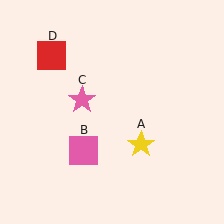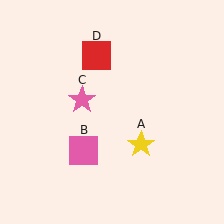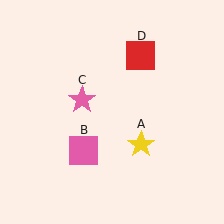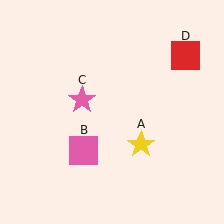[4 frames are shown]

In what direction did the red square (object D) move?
The red square (object D) moved right.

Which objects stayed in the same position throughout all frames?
Yellow star (object A) and pink square (object B) and pink star (object C) remained stationary.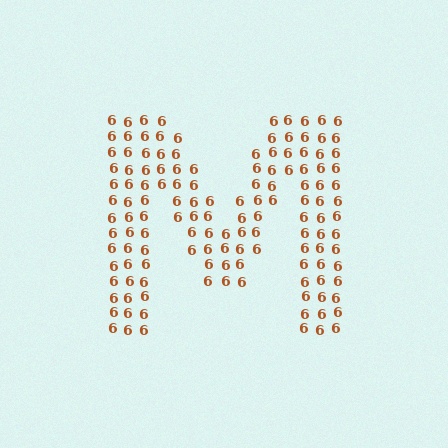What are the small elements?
The small elements are digit 6's.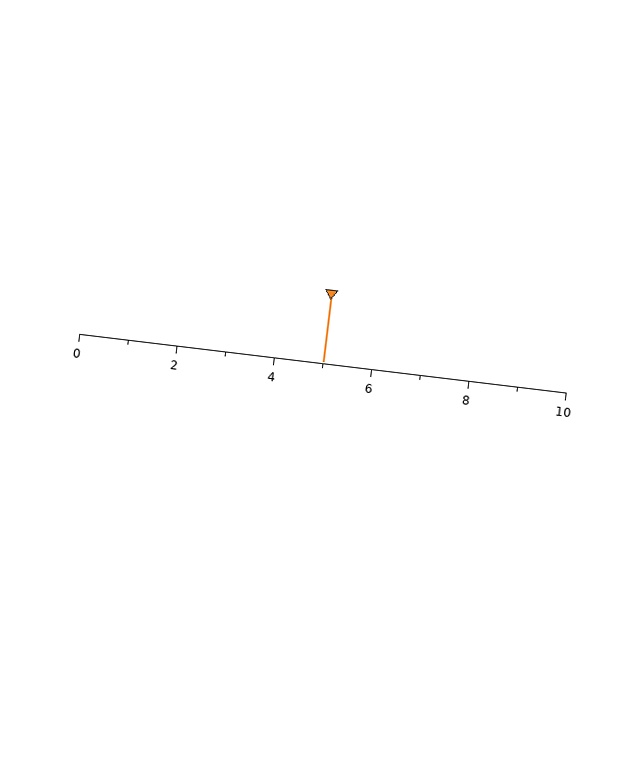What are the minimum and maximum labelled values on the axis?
The axis runs from 0 to 10.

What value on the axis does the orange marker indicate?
The marker indicates approximately 5.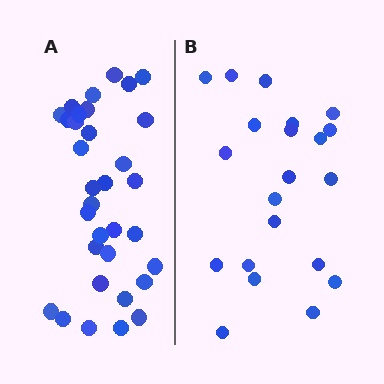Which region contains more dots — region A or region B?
Region A (the left region) has more dots.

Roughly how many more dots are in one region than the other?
Region A has roughly 12 or so more dots than region B.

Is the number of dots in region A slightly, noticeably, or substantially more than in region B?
Region A has substantially more. The ratio is roughly 1.6 to 1.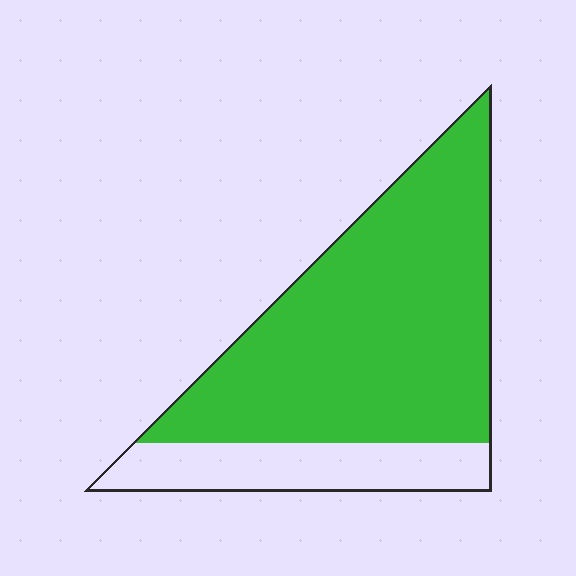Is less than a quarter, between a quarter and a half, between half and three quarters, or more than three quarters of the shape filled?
More than three quarters.